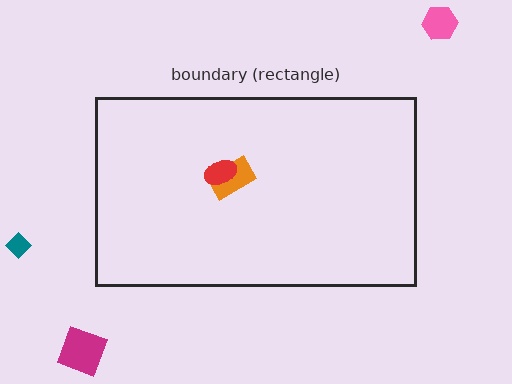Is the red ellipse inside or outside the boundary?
Inside.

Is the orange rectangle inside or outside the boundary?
Inside.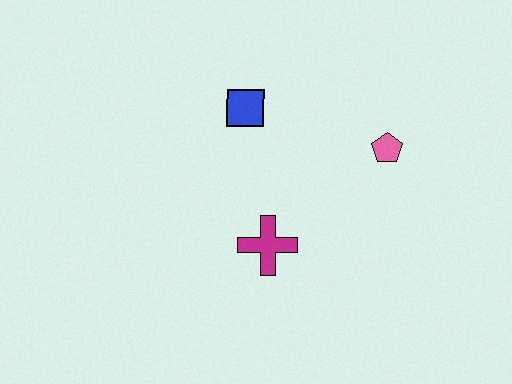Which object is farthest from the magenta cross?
The pink pentagon is farthest from the magenta cross.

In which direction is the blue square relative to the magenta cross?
The blue square is above the magenta cross.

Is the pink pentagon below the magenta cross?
No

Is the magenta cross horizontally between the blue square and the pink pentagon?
Yes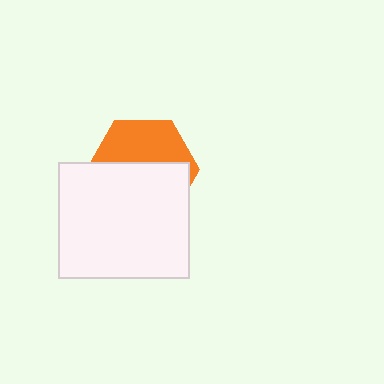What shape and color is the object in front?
The object in front is a white rectangle.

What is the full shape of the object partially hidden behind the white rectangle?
The partially hidden object is an orange hexagon.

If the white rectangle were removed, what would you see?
You would see the complete orange hexagon.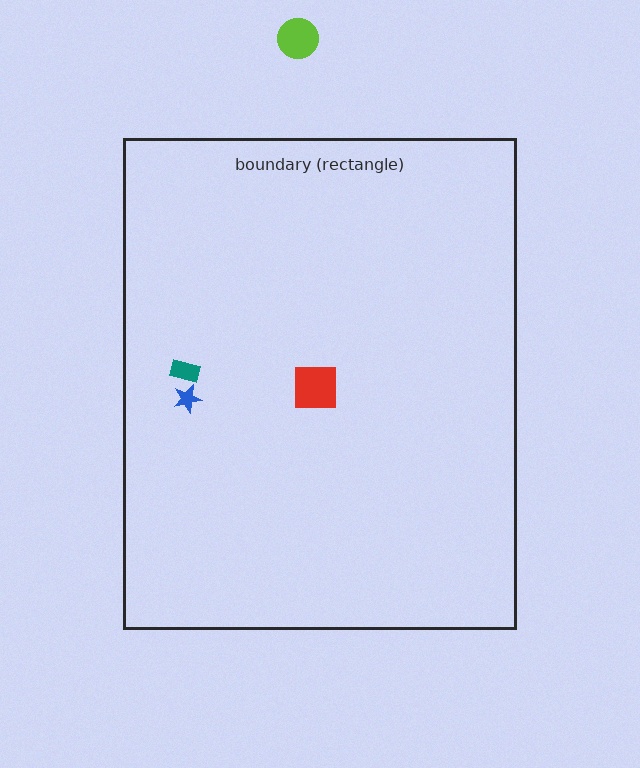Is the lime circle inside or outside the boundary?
Outside.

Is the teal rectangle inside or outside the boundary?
Inside.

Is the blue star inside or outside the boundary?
Inside.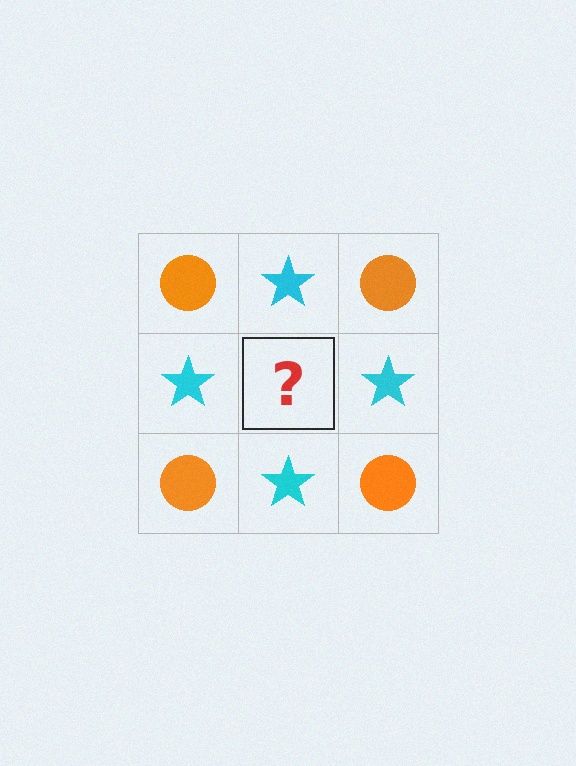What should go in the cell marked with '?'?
The missing cell should contain an orange circle.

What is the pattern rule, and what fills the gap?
The rule is that it alternates orange circle and cyan star in a checkerboard pattern. The gap should be filled with an orange circle.